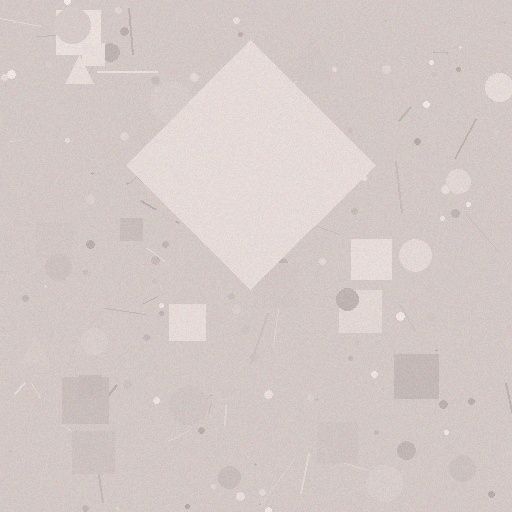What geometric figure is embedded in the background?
A diamond is embedded in the background.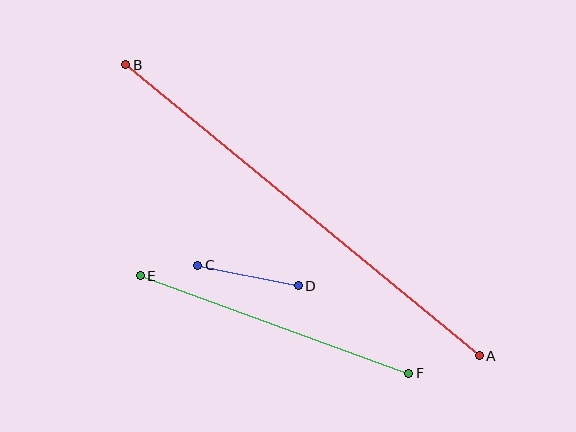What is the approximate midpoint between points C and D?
The midpoint is at approximately (248, 275) pixels.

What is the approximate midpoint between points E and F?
The midpoint is at approximately (275, 325) pixels.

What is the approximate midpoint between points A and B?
The midpoint is at approximately (303, 210) pixels.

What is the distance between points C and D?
The distance is approximately 103 pixels.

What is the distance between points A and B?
The distance is approximately 458 pixels.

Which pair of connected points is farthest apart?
Points A and B are farthest apart.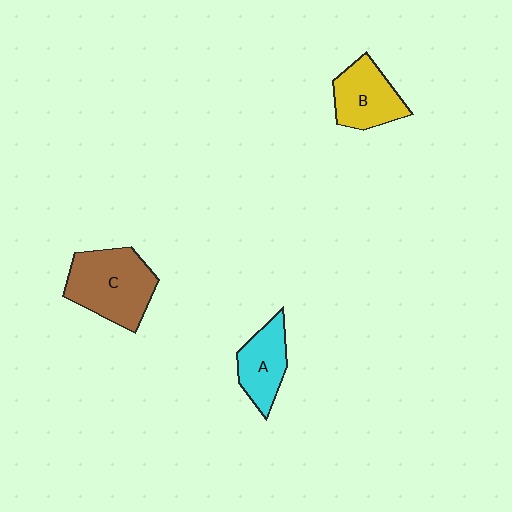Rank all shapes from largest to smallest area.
From largest to smallest: C (brown), B (yellow), A (cyan).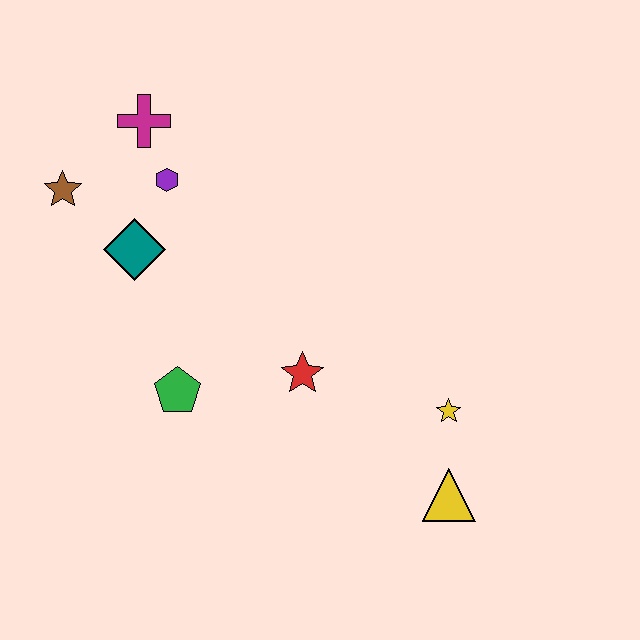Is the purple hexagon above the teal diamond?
Yes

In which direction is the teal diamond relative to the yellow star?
The teal diamond is to the left of the yellow star.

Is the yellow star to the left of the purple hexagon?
No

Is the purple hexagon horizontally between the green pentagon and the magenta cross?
Yes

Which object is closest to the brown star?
The teal diamond is closest to the brown star.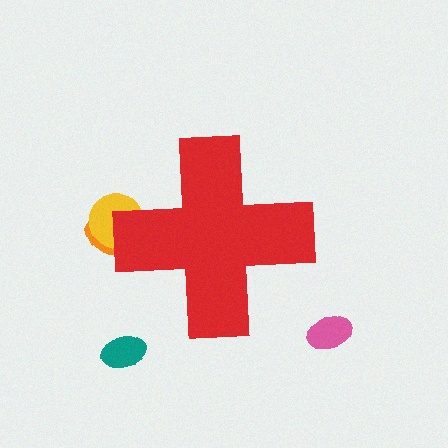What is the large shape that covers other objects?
A red cross.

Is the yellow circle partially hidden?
Yes, the yellow circle is partially hidden behind the red cross.